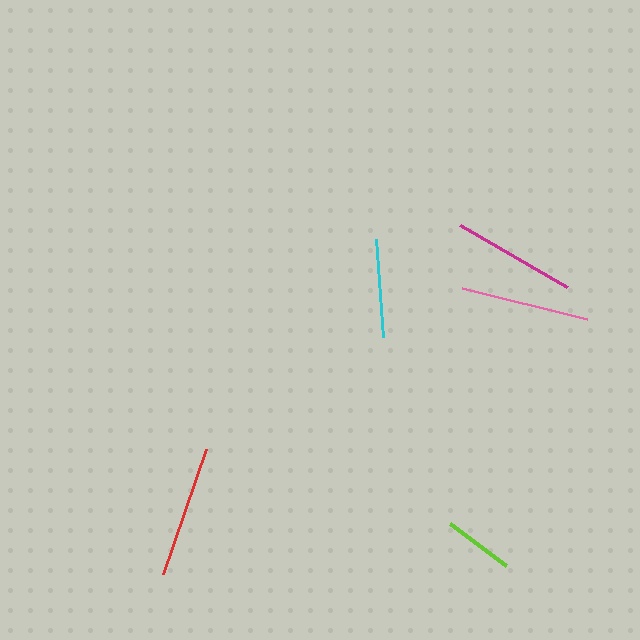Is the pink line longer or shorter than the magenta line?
The pink line is longer than the magenta line.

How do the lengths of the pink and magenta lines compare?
The pink and magenta lines are approximately the same length.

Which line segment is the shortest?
The lime line is the shortest at approximately 69 pixels.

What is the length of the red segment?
The red segment is approximately 133 pixels long.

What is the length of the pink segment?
The pink segment is approximately 129 pixels long.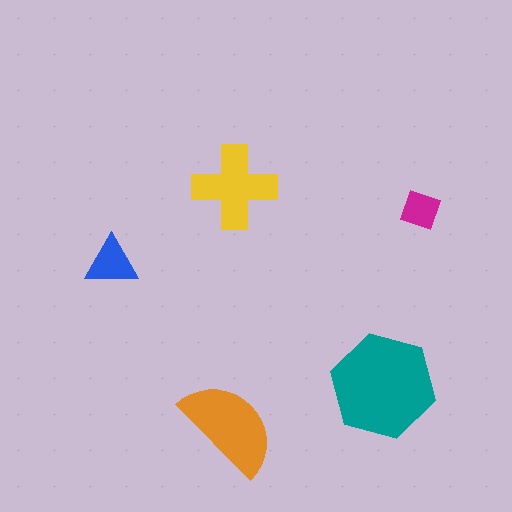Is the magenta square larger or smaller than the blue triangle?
Smaller.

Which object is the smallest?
The magenta square.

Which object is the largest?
The teal hexagon.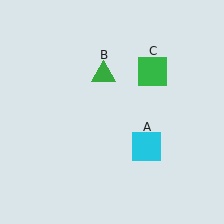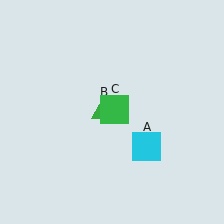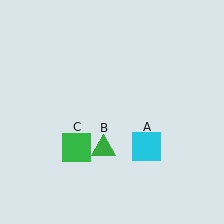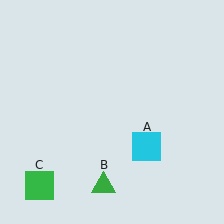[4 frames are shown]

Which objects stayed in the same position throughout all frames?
Cyan square (object A) remained stationary.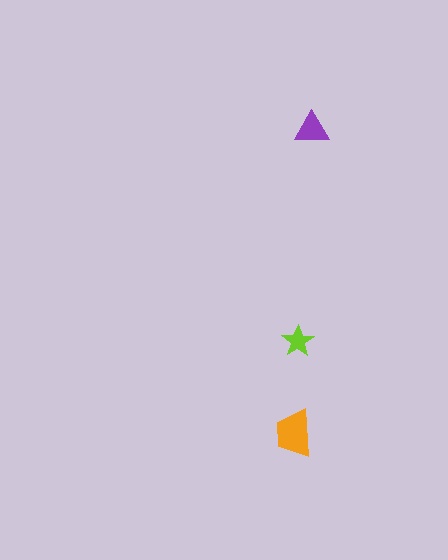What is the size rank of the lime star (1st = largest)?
3rd.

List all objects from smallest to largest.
The lime star, the purple triangle, the orange trapezoid.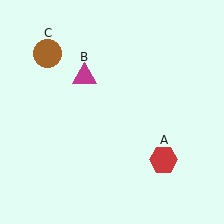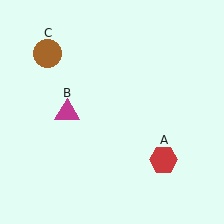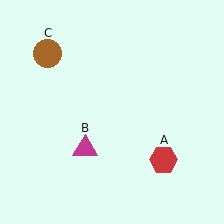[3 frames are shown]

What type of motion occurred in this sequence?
The magenta triangle (object B) rotated counterclockwise around the center of the scene.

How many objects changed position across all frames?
1 object changed position: magenta triangle (object B).